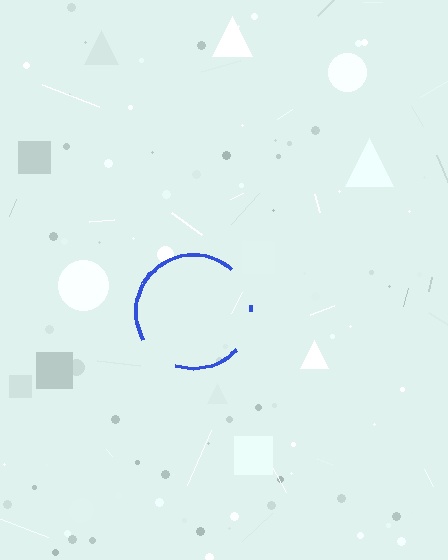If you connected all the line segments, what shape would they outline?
They would outline a circle.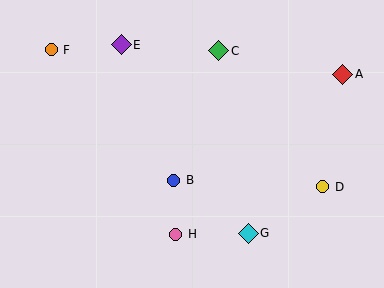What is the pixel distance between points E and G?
The distance between E and G is 227 pixels.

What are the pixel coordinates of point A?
Point A is at (343, 74).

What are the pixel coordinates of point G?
Point G is at (248, 233).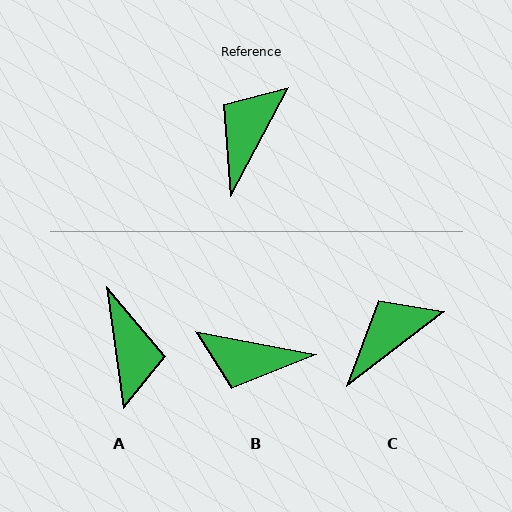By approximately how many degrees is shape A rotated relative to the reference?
Approximately 145 degrees clockwise.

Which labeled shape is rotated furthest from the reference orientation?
A, about 145 degrees away.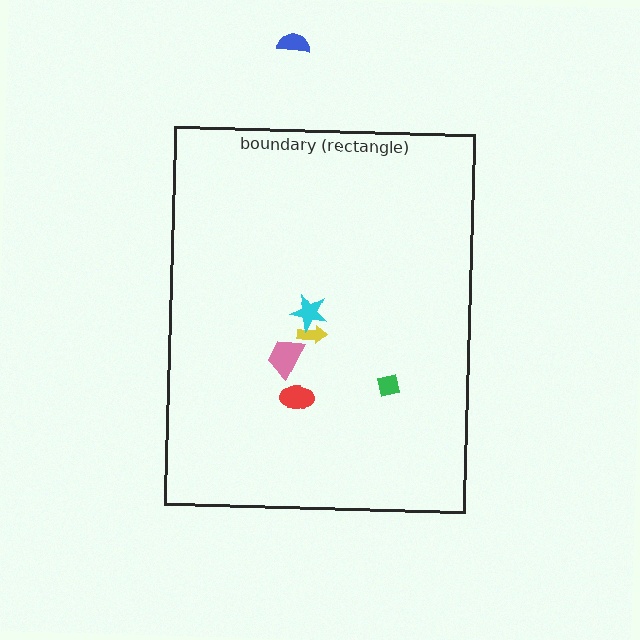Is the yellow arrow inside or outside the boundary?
Inside.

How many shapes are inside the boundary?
5 inside, 1 outside.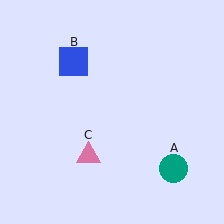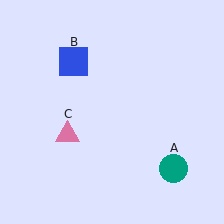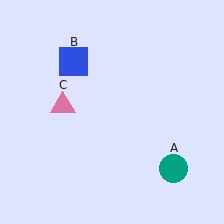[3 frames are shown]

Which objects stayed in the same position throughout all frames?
Teal circle (object A) and blue square (object B) remained stationary.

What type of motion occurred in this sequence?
The pink triangle (object C) rotated clockwise around the center of the scene.